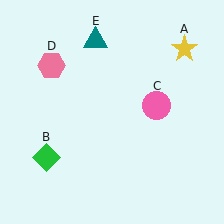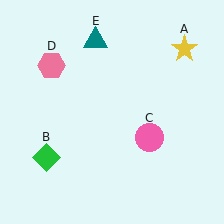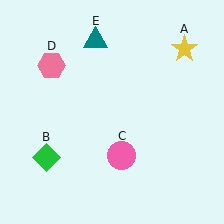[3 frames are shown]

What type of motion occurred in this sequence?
The pink circle (object C) rotated clockwise around the center of the scene.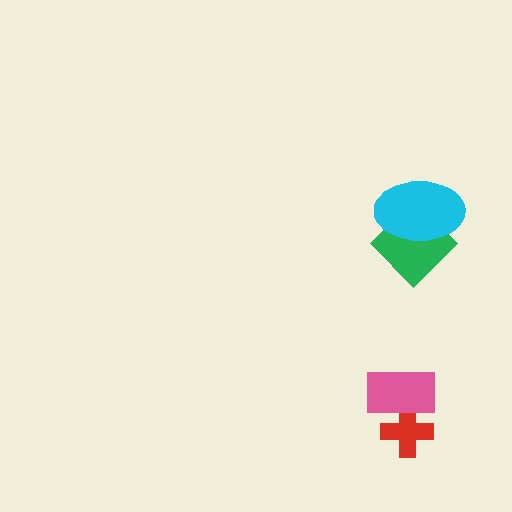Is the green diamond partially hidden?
Yes, it is partially covered by another shape.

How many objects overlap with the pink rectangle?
1 object overlaps with the pink rectangle.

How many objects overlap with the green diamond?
1 object overlaps with the green diamond.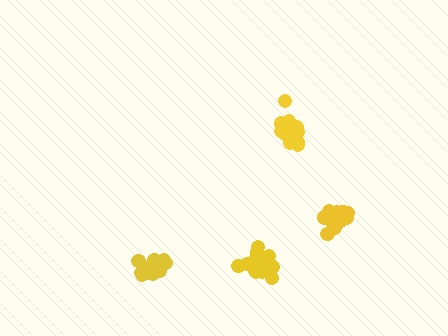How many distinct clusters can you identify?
There are 4 distinct clusters.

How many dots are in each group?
Group 1: 20 dots, Group 2: 17 dots, Group 3: 21 dots, Group 4: 19 dots (77 total).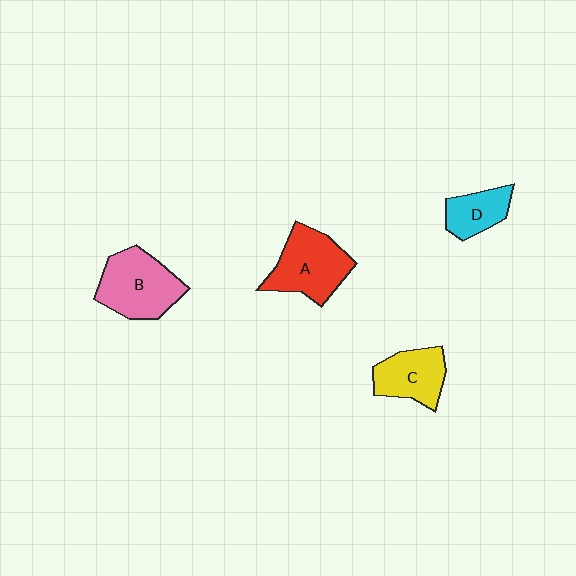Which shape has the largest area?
Shape B (pink).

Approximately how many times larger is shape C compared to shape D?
Approximately 1.3 times.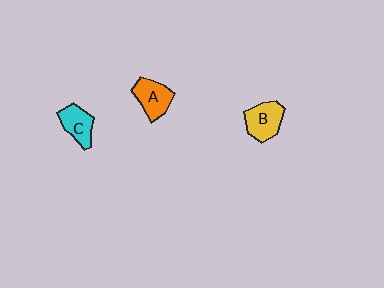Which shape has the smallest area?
Shape C (cyan).